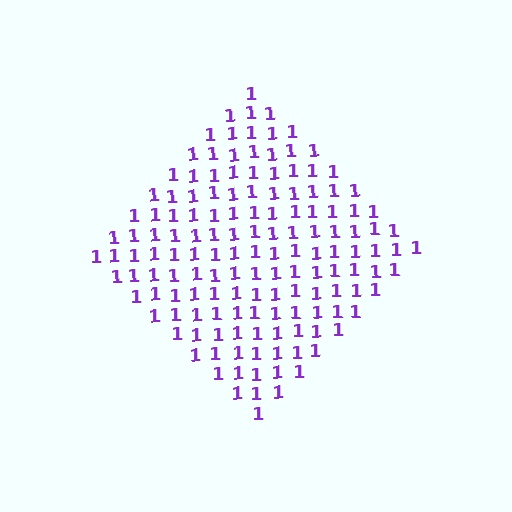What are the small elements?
The small elements are digit 1's.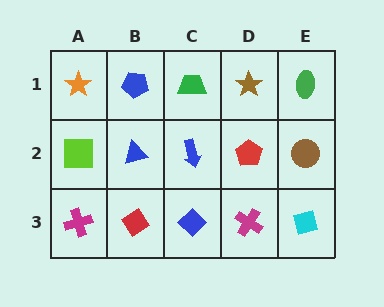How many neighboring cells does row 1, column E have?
2.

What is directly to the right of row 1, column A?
A blue pentagon.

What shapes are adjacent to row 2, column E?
A green ellipse (row 1, column E), a cyan square (row 3, column E), a red pentagon (row 2, column D).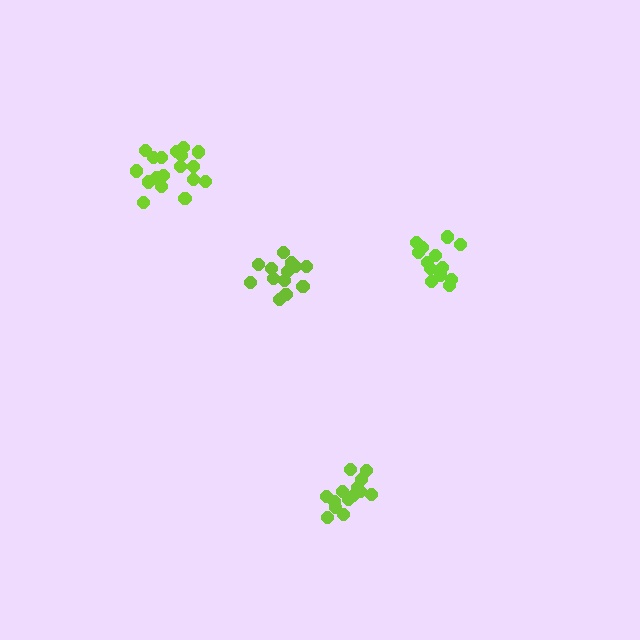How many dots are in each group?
Group 1: 13 dots, Group 2: 18 dots, Group 3: 13 dots, Group 4: 14 dots (58 total).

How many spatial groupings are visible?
There are 4 spatial groupings.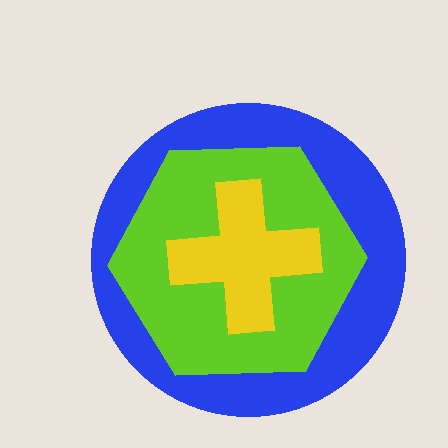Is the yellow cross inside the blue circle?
Yes.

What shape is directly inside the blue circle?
The lime hexagon.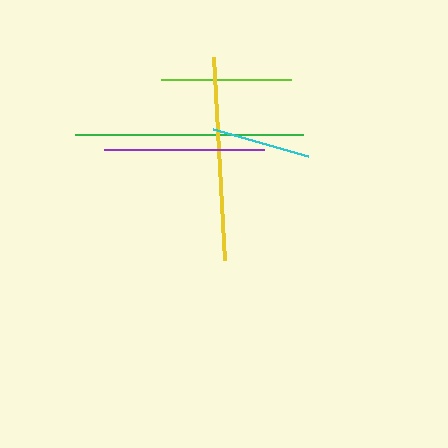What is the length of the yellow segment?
The yellow segment is approximately 203 pixels long.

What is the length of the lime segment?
The lime segment is approximately 130 pixels long.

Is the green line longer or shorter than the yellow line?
The green line is longer than the yellow line.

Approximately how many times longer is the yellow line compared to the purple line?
The yellow line is approximately 1.3 times the length of the purple line.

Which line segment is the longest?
The green line is the longest at approximately 229 pixels.